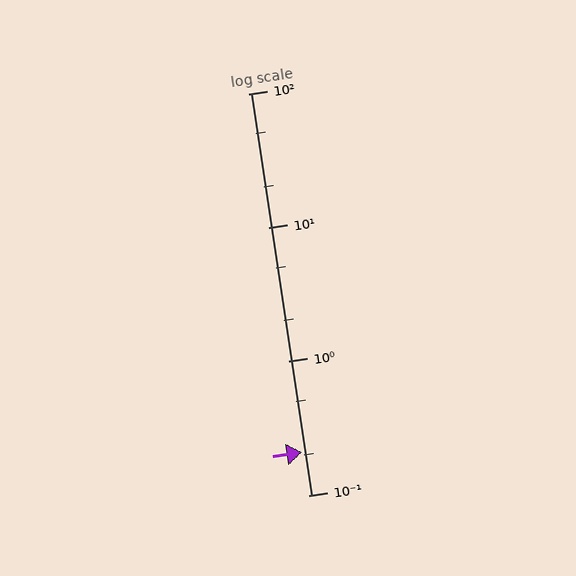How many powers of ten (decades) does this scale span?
The scale spans 3 decades, from 0.1 to 100.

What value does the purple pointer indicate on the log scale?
The pointer indicates approximately 0.21.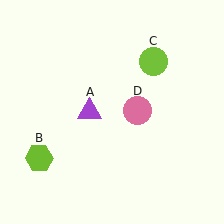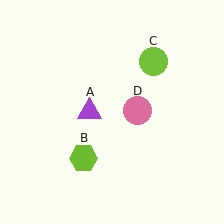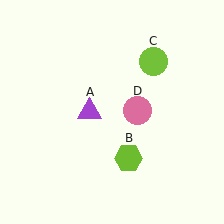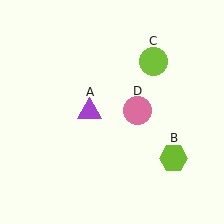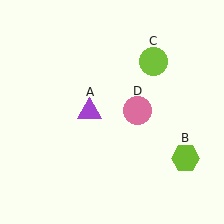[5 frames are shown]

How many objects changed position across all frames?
1 object changed position: lime hexagon (object B).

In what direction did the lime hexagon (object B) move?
The lime hexagon (object B) moved right.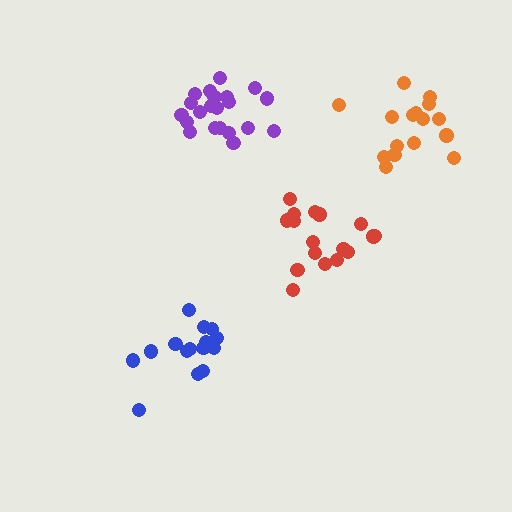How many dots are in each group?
Group 1: 21 dots, Group 2: 17 dots, Group 3: 15 dots, Group 4: 16 dots (69 total).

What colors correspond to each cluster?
The clusters are colored: purple, red, blue, orange.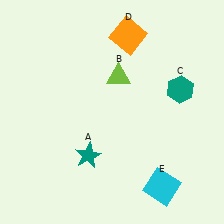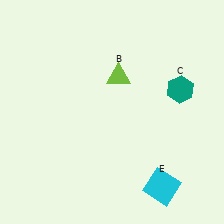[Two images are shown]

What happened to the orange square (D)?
The orange square (D) was removed in Image 2. It was in the top-right area of Image 1.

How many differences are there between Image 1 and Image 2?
There are 2 differences between the two images.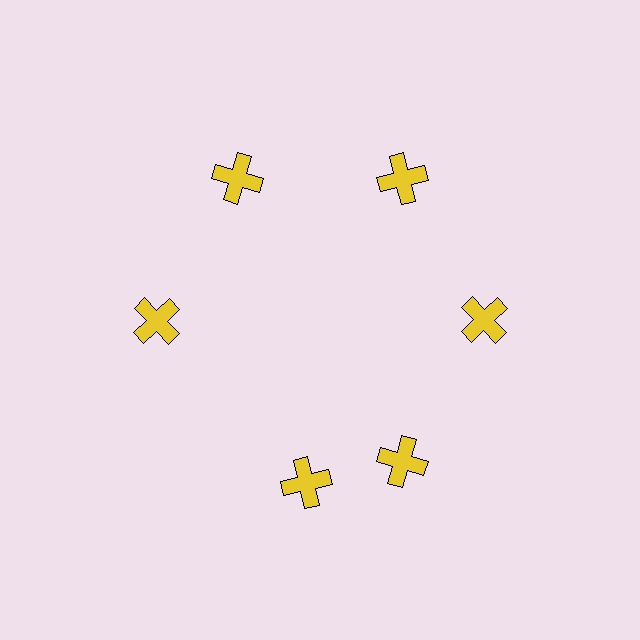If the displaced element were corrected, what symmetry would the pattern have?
It would have 6-fold rotational symmetry — the pattern would map onto itself every 60 degrees.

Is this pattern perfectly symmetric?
No. The 6 yellow crosses are arranged in a ring, but one element near the 7 o'clock position is rotated out of alignment along the ring, breaking the 6-fold rotational symmetry.